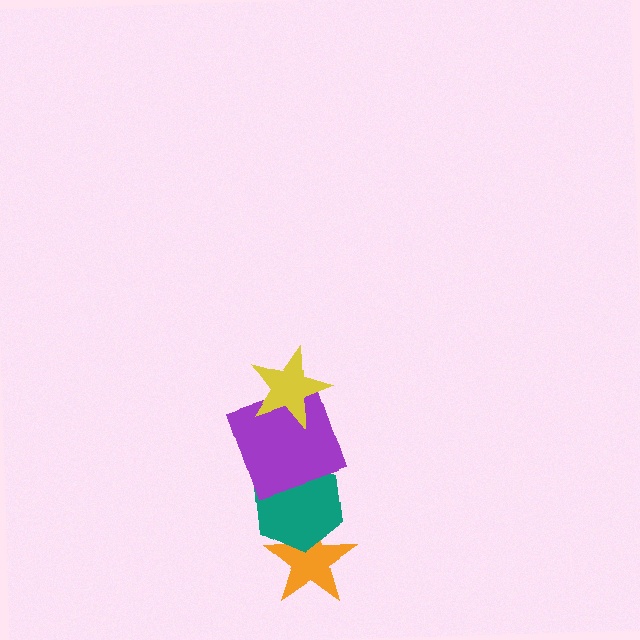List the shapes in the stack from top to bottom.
From top to bottom: the yellow star, the purple square, the teal hexagon, the orange star.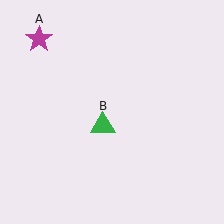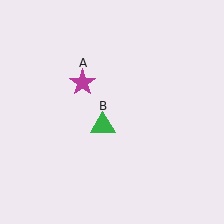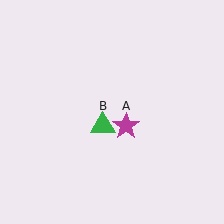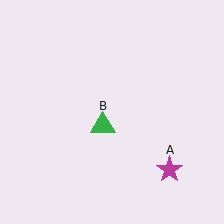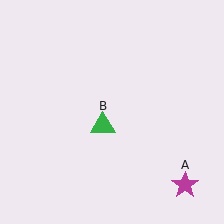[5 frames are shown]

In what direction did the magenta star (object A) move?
The magenta star (object A) moved down and to the right.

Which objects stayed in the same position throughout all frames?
Green triangle (object B) remained stationary.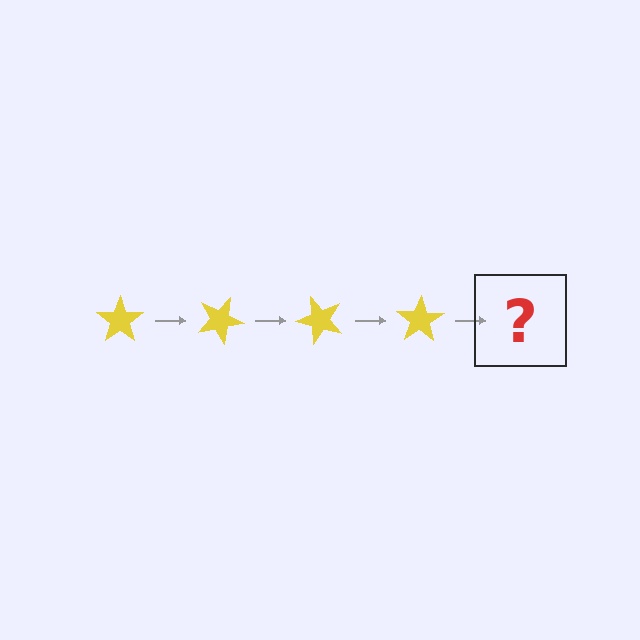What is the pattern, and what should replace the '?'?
The pattern is that the star rotates 25 degrees each step. The '?' should be a yellow star rotated 100 degrees.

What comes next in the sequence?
The next element should be a yellow star rotated 100 degrees.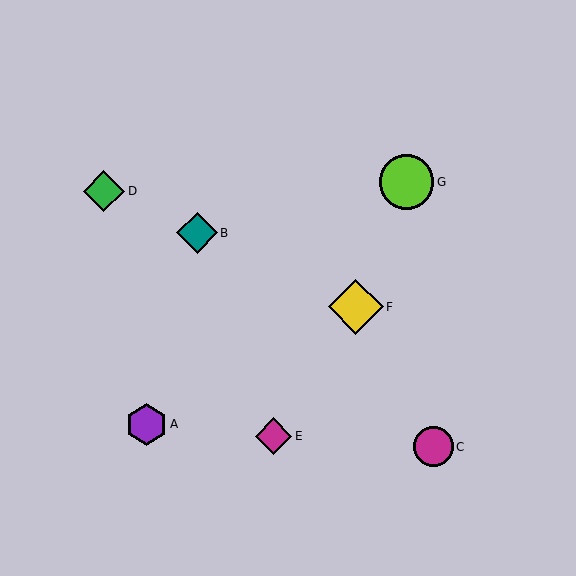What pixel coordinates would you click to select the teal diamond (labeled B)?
Click at (197, 233) to select the teal diamond B.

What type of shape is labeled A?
Shape A is a purple hexagon.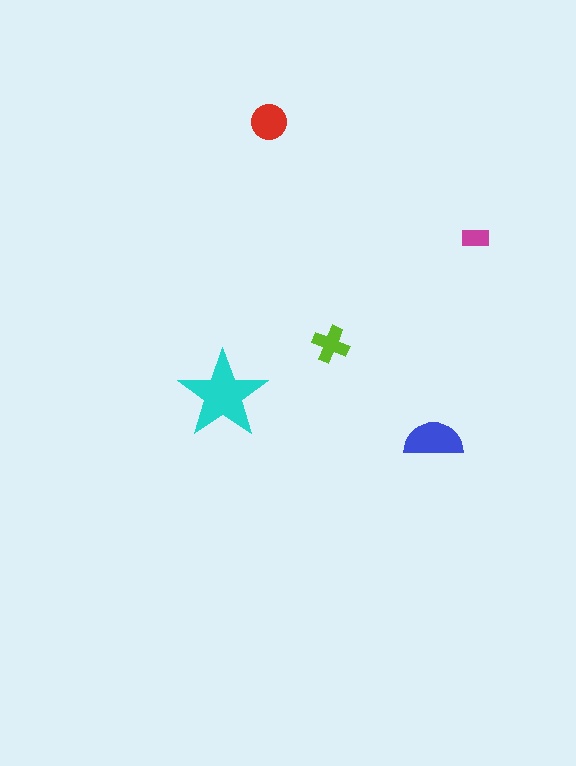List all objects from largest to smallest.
The cyan star, the blue semicircle, the red circle, the lime cross, the magenta rectangle.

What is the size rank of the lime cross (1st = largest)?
4th.